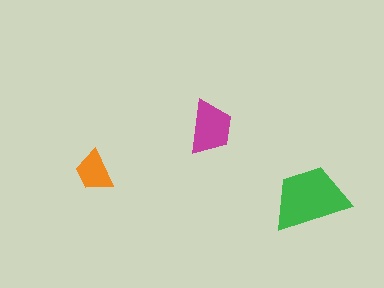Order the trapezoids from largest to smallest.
the green one, the magenta one, the orange one.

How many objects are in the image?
There are 3 objects in the image.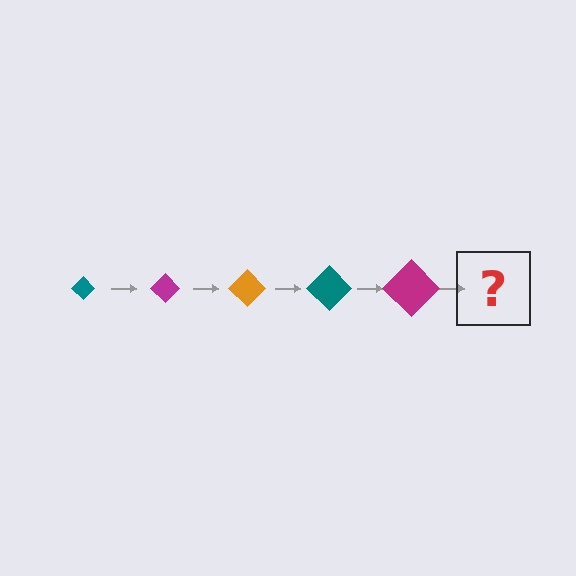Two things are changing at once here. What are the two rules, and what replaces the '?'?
The two rules are that the diamond grows larger each step and the color cycles through teal, magenta, and orange. The '?' should be an orange diamond, larger than the previous one.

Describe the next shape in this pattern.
It should be an orange diamond, larger than the previous one.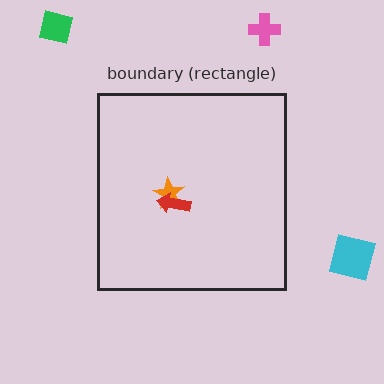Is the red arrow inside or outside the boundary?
Inside.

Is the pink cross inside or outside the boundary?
Outside.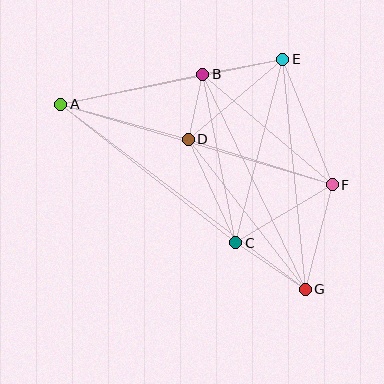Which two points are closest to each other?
Points B and D are closest to each other.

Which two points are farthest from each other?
Points A and G are farthest from each other.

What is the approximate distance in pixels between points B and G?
The distance between B and G is approximately 238 pixels.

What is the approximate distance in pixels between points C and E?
The distance between C and E is approximately 189 pixels.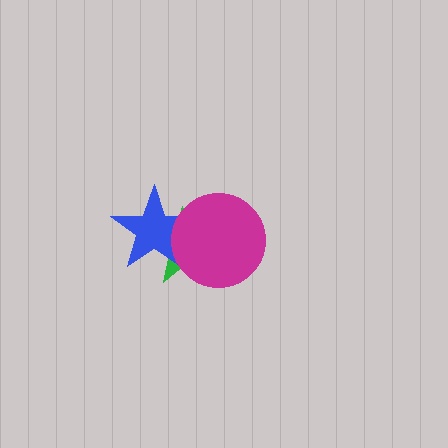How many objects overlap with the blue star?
2 objects overlap with the blue star.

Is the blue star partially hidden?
Yes, it is partially covered by another shape.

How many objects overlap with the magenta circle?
2 objects overlap with the magenta circle.